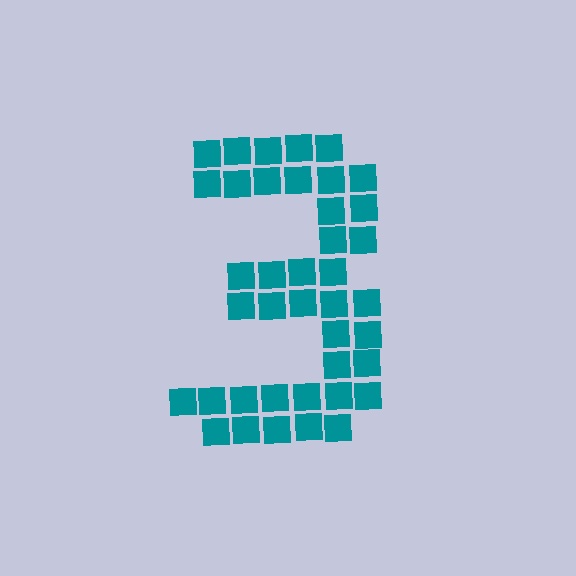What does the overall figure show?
The overall figure shows the digit 3.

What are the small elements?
The small elements are squares.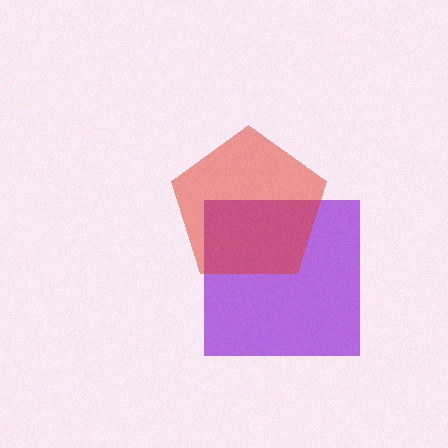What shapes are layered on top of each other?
The layered shapes are: a purple square, a red pentagon.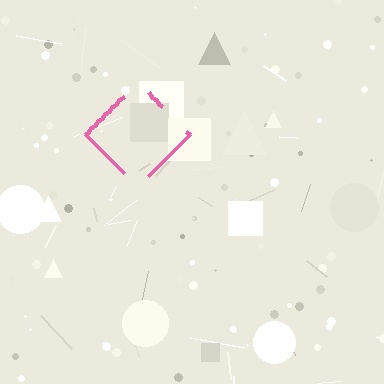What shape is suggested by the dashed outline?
The dashed outline suggests a diamond.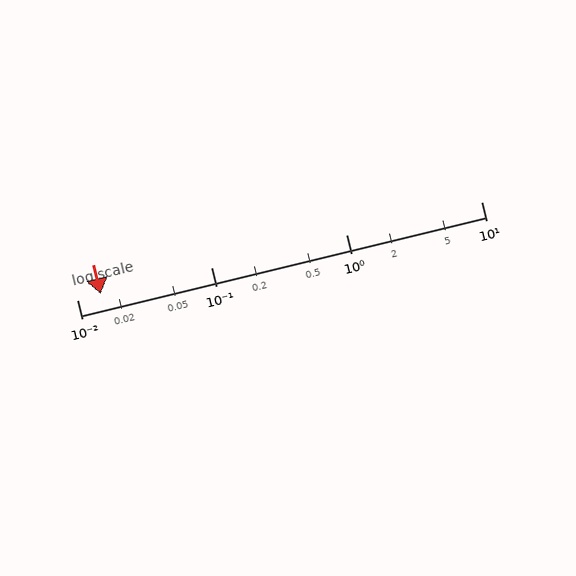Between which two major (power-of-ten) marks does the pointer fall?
The pointer is between 0.01 and 0.1.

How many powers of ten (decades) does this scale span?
The scale spans 3 decades, from 0.01 to 10.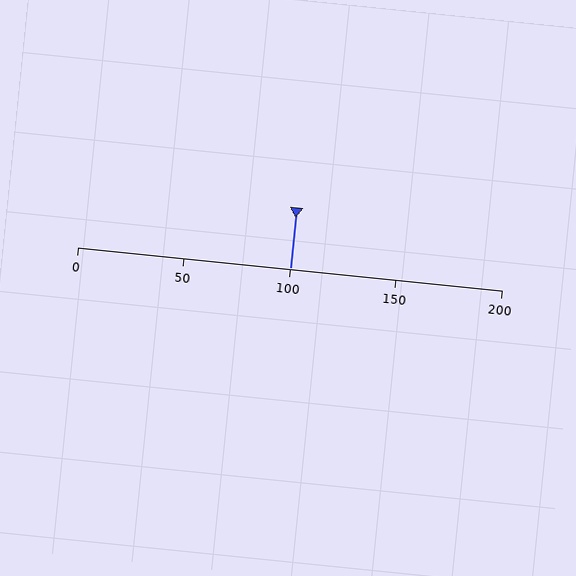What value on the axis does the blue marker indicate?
The marker indicates approximately 100.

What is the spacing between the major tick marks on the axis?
The major ticks are spaced 50 apart.